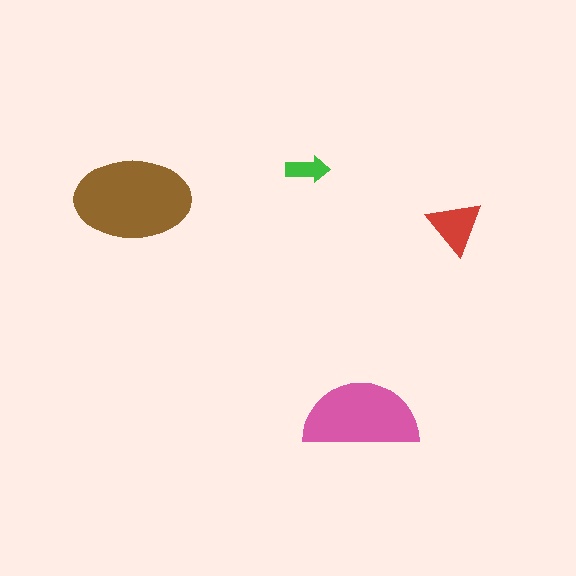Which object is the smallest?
The green arrow.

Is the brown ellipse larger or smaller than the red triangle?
Larger.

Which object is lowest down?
The pink semicircle is bottommost.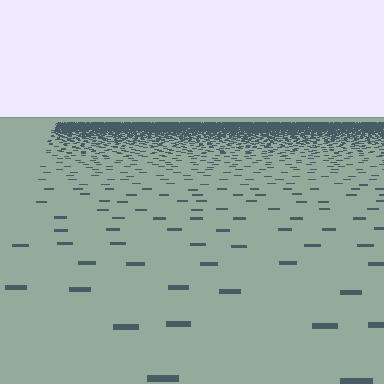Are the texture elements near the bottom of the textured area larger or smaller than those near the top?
Larger. Near the bottom, elements are closer to the viewer and appear at a bigger on-screen size.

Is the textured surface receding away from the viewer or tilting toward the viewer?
The surface is receding away from the viewer. Texture elements get smaller and denser toward the top.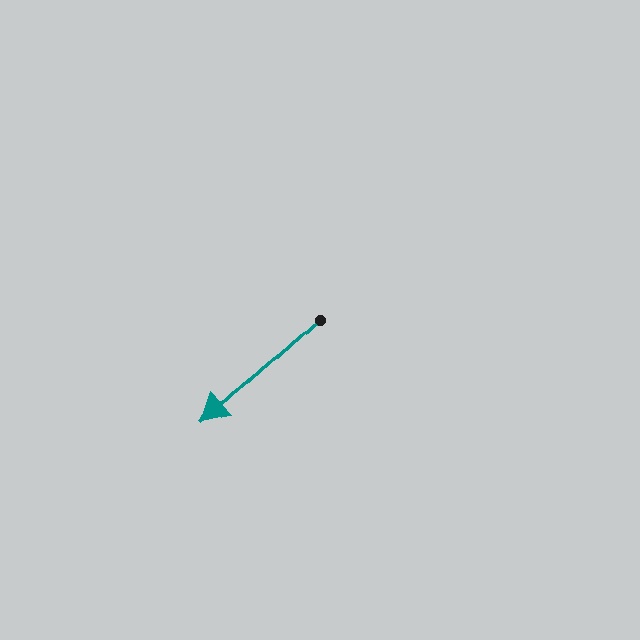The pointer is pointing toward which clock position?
Roughly 8 o'clock.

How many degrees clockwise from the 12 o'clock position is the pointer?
Approximately 228 degrees.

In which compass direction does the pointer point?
Southwest.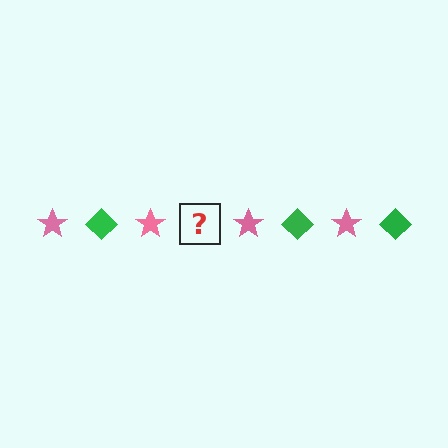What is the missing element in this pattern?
The missing element is a green diamond.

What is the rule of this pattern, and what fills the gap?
The rule is that the pattern alternates between pink star and green diamond. The gap should be filled with a green diamond.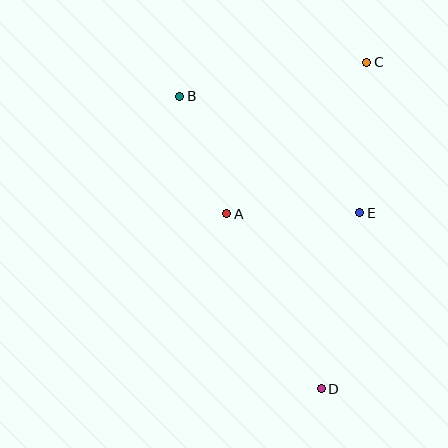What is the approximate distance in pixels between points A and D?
The distance between A and D is approximately 199 pixels.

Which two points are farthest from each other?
Points C and D are farthest from each other.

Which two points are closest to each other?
Points A and B are closest to each other.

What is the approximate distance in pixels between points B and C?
The distance between B and C is approximately 190 pixels.